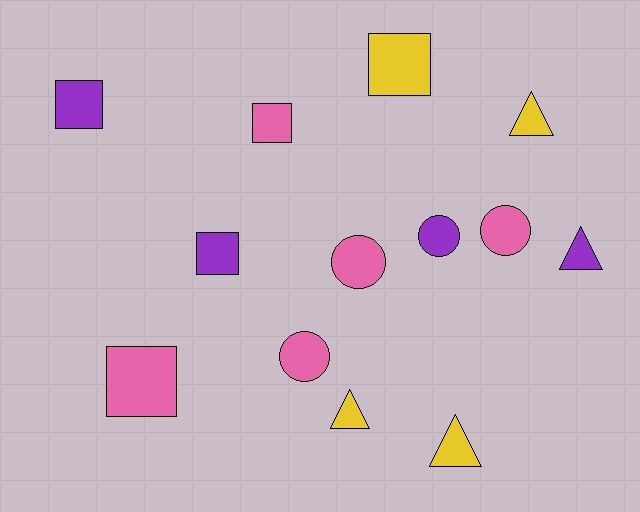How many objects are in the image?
There are 13 objects.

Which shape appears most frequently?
Square, with 5 objects.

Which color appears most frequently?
Pink, with 5 objects.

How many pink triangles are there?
There are no pink triangles.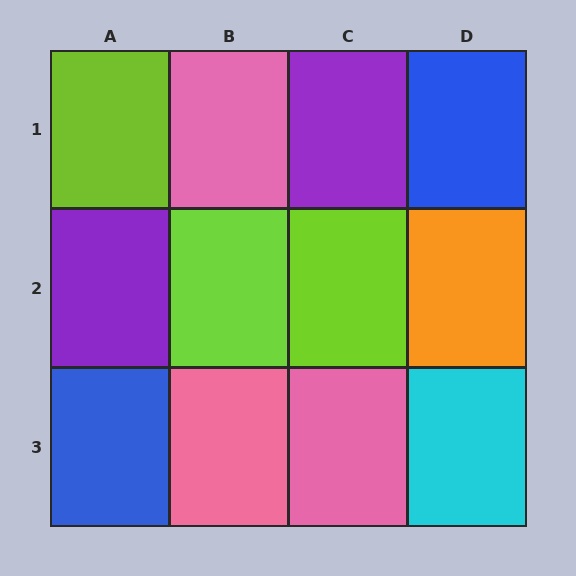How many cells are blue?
2 cells are blue.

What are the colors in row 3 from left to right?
Blue, pink, pink, cyan.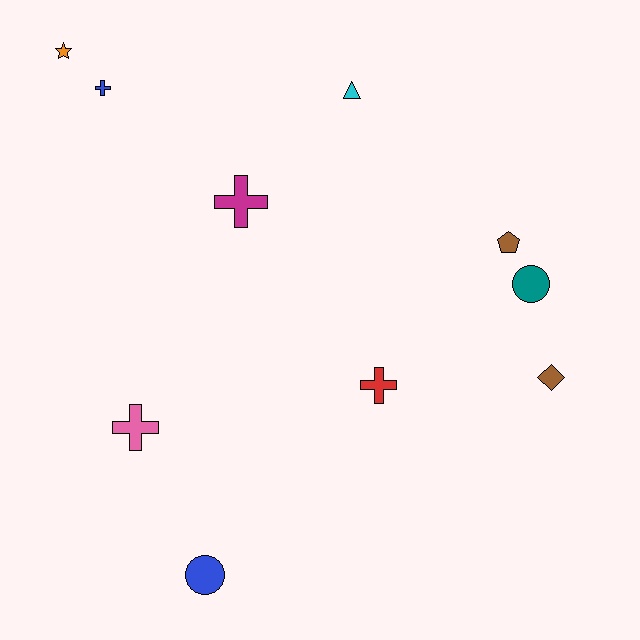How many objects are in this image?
There are 10 objects.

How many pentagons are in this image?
There is 1 pentagon.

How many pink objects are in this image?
There is 1 pink object.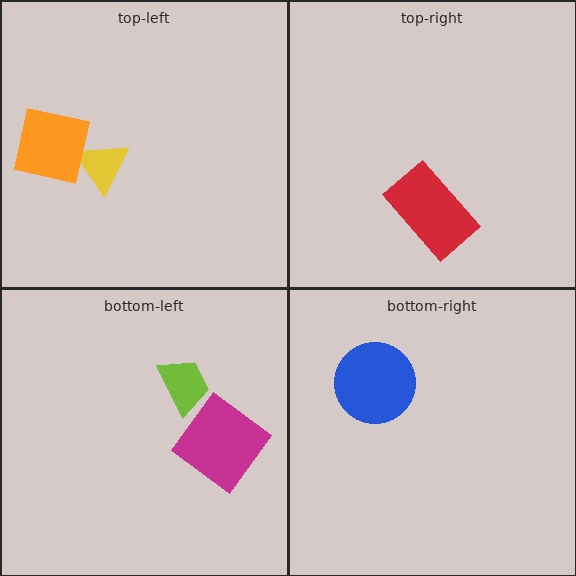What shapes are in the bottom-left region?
The lime trapezoid, the magenta diamond.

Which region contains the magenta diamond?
The bottom-left region.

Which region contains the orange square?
The top-left region.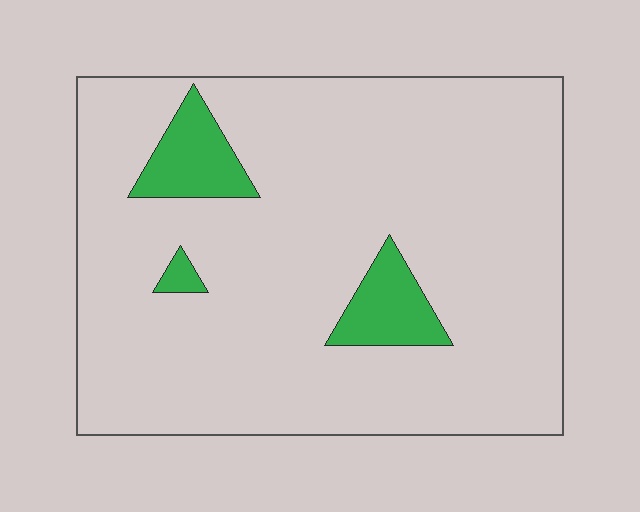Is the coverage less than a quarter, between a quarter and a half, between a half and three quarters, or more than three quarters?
Less than a quarter.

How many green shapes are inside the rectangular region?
3.